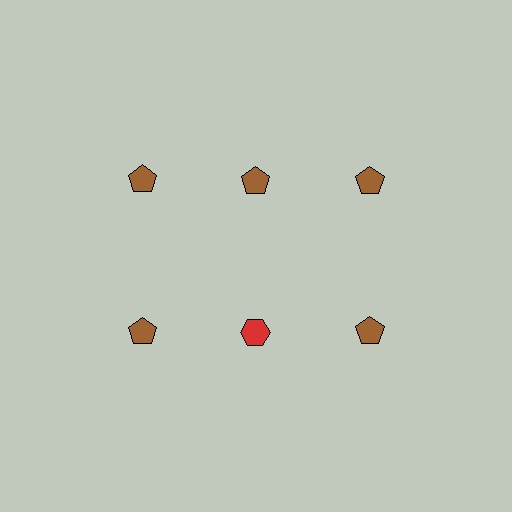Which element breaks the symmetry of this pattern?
The red hexagon in the second row, second from left column breaks the symmetry. All other shapes are brown pentagons.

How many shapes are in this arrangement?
There are 6 shapes arranged in a grid pattern.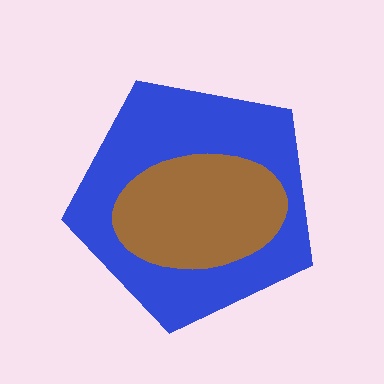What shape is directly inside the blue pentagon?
The brown ellipse.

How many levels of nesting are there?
2.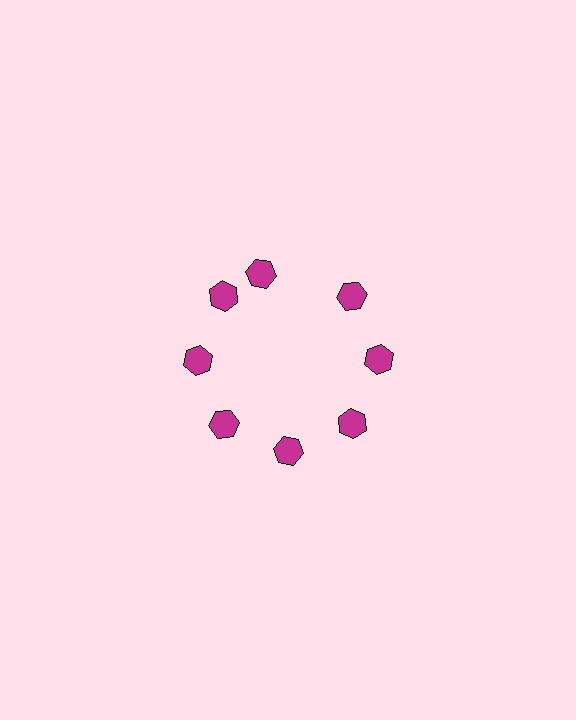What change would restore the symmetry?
The symmetry would be restored by rotating it back into even spacing with its neighbors so that all 8 hexagons sit at equal angles and equal distance from the center.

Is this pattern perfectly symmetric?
No. The 8 magenta hexagons are arranged in a ring, but one element near the 12 o'clock position is rotated out of alignment along the ring, breaking the 8-fold rotational symmetry.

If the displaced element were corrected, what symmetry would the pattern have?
It would have 8-fold rotational symmetry — the pattern would map onto itself every 45 degrees.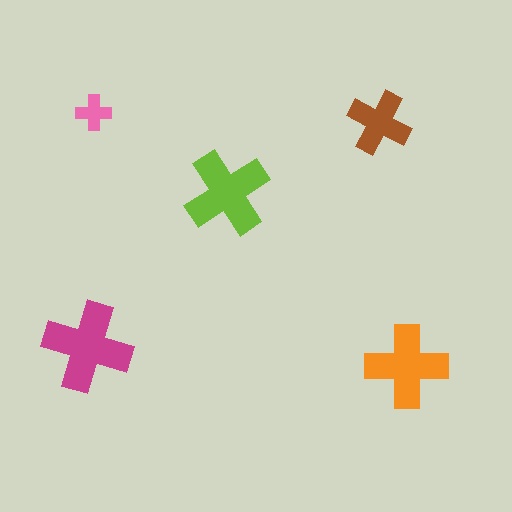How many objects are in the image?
There are 5 objects in the image.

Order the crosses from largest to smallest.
the magenta one, the lime one, the orange one, the brown one, the pink one.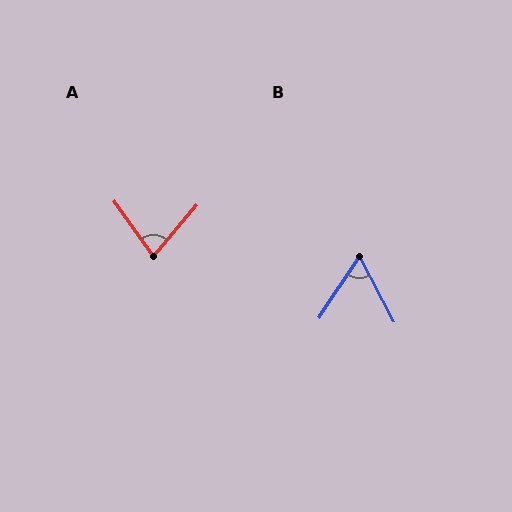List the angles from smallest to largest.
B (61°), A (76°).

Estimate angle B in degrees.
Approximately 61 degrees.